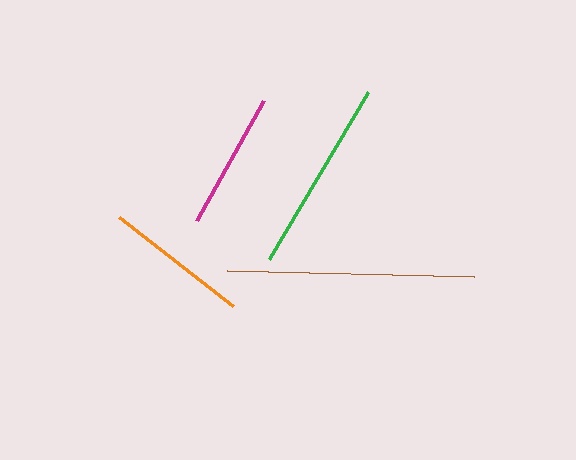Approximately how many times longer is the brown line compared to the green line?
The brown line is approximately 1.3 times the length of the green line.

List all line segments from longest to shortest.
From longest to shortest: brown, green, orange, magenta.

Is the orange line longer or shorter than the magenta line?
The orange line is longer than the magenta line.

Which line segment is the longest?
The brown line is the longest at approximately 247 pixels.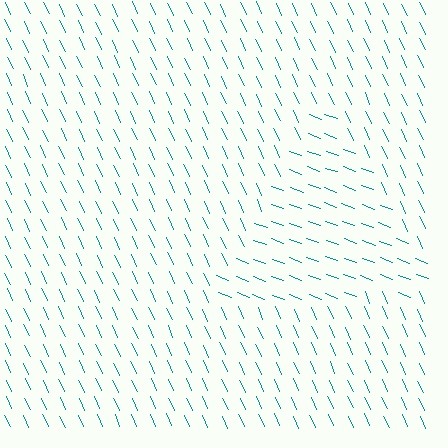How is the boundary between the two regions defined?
The boundary is defined purely by a change in line orientation (approximately 45 degrees difference). All lines are the same color and thickness.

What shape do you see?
I see a triangle.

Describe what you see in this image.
The image is filled with small teal line segments. A triangle region in the image has lines oriented differently from the surrounding lines, creating a visible texture boundary.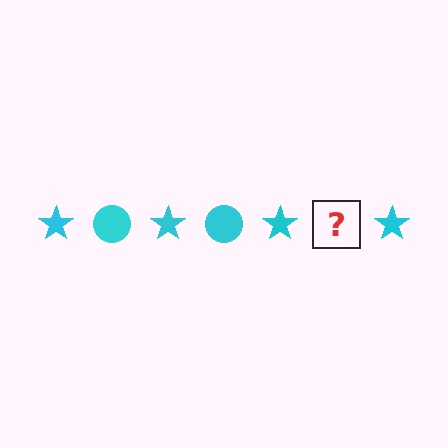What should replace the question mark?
The question mark should be replaced with a cyan circle.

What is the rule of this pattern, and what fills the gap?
The rule is that the pattern cycles through star, circle shapes in cyan. The gap should be filled with a cyan circle.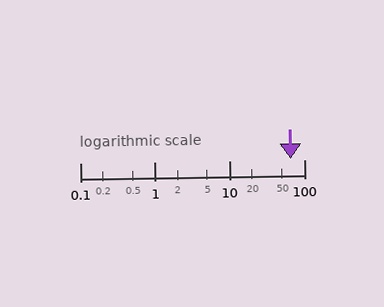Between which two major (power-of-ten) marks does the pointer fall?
The pointer is between 10 and 100.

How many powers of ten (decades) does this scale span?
The scale spans 3 decades, from 0.1 to 100.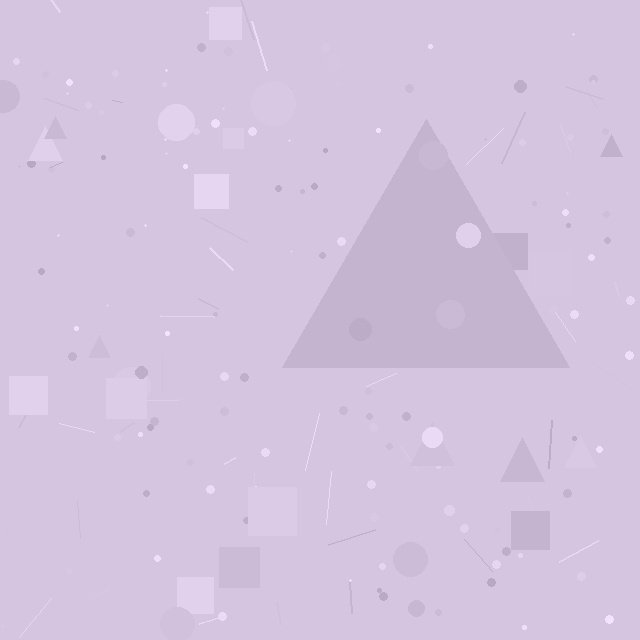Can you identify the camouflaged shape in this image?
The camouflaged shape is a triangle.